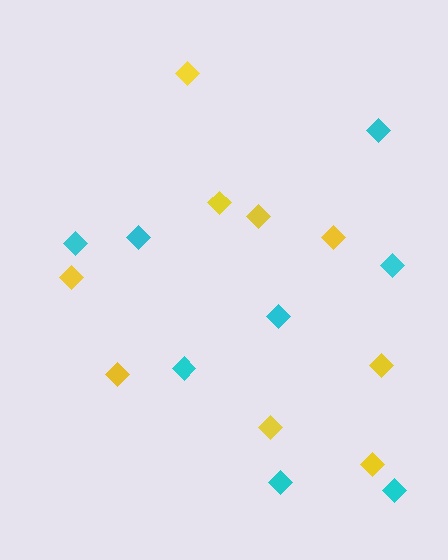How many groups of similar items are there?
There are 2 groups: one group of cyan diamonds (8) and one group of yellow diamonds (9).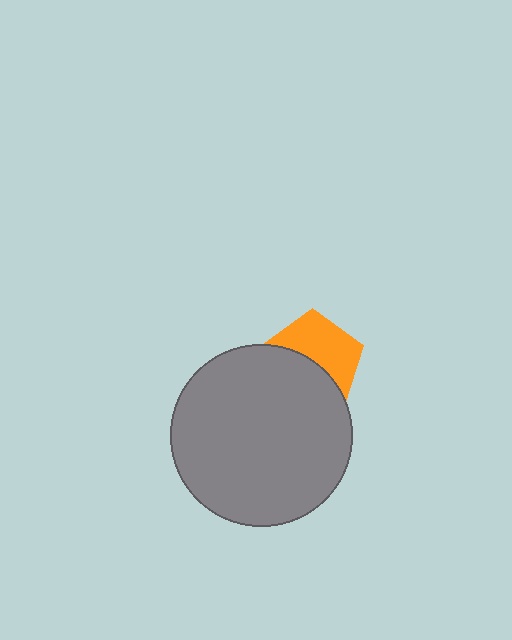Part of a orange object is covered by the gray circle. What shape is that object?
It is a pentagon.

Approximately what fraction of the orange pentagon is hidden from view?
Roughly 47% of the orange pentagon is hidden behind the gray circle.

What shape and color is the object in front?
The object in front is a gray circle.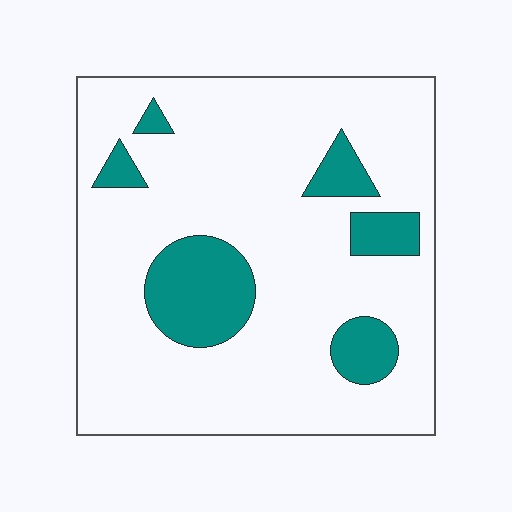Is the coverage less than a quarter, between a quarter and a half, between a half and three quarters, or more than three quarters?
Less than a quarter.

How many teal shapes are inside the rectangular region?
6.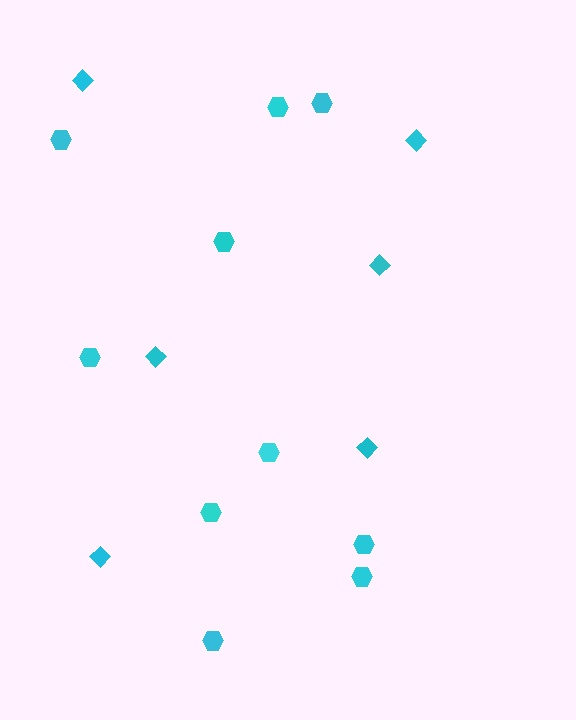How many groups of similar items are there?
There are 2 groups: one group of diamonds (6) and one group of hexagons (10).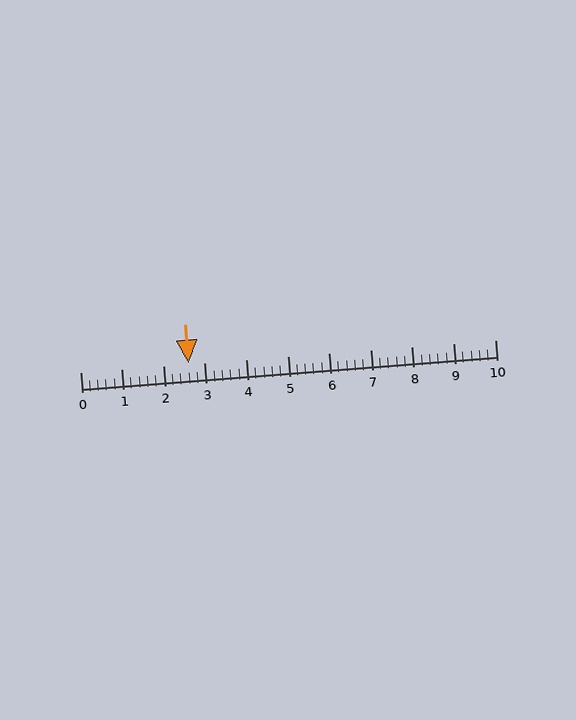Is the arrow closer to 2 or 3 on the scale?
The arrow is closer to 3.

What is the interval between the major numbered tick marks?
The major tick marks are spaced 1 units apart.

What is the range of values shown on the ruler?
The ruler shows values from 0 to 10.